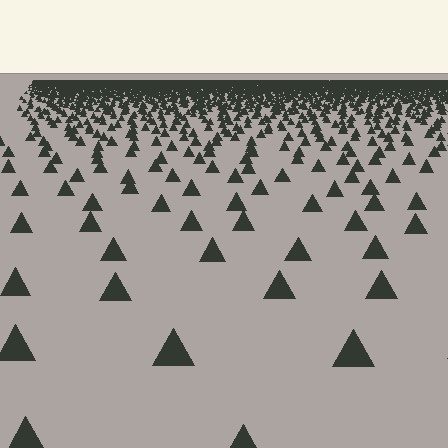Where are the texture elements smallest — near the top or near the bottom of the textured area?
Near the top.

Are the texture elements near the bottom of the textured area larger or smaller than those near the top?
Larger. Near the bottom, elements are closer to the viewer and appear at a bigger on-screen size.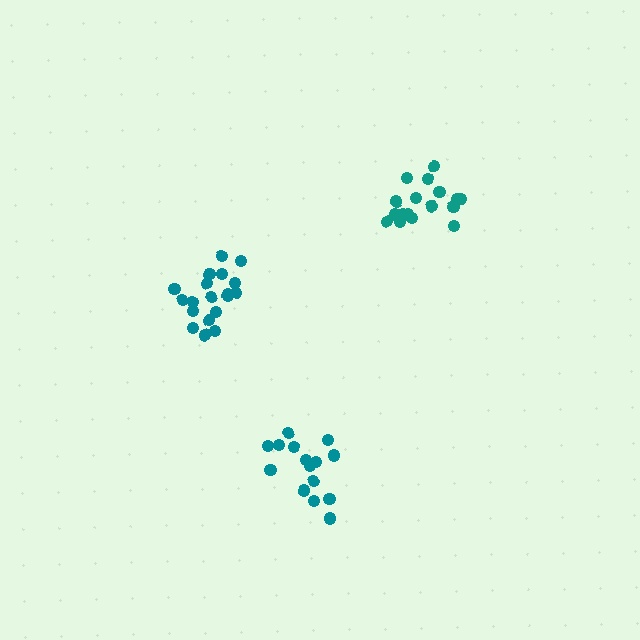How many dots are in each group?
Group 1: 15 dots, Group 2: 19 dots, Group 3: 18 dots (52 total).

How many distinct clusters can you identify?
There are 3 distinct clusters.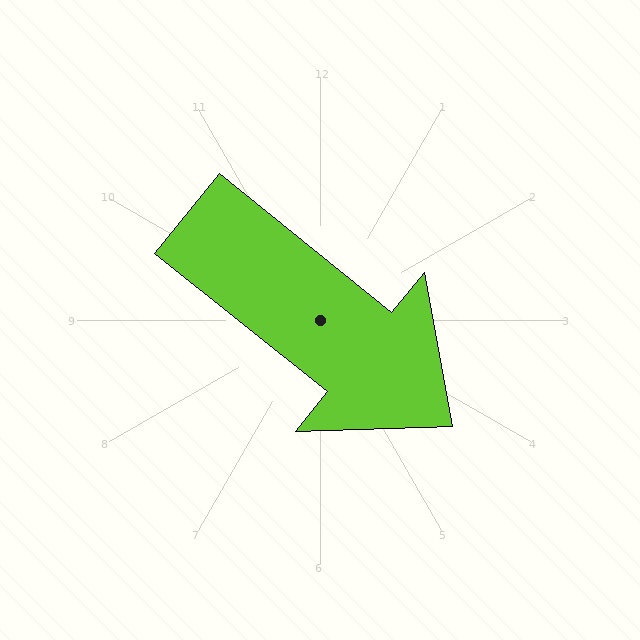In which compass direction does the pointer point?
Southeast.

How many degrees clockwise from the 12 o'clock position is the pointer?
Approximately 129 degrees.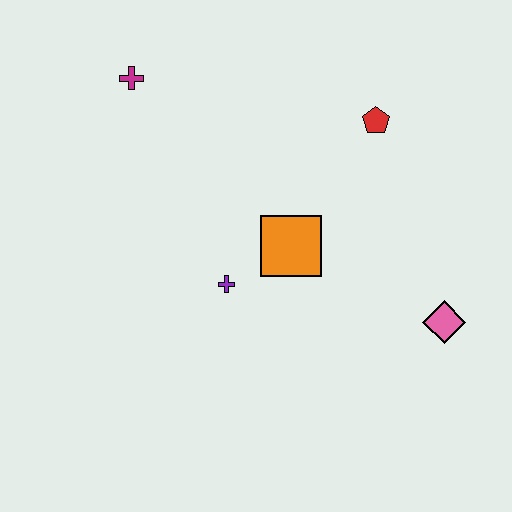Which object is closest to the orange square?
The purple cross is closest to the orange square.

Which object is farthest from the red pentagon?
The magenta cross is farthest from the red pentagon.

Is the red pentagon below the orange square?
No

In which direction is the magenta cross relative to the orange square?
The magenta cross is above the orange square.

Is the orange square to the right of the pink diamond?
No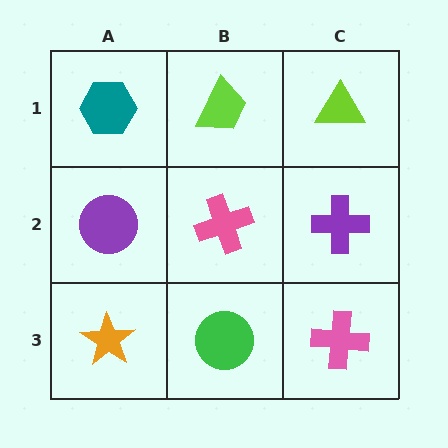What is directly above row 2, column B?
A lime trapezoid.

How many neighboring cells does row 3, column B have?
3.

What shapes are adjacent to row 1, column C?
A purple cross (row 2, column C), a lime trapezoid (row 1, column B).